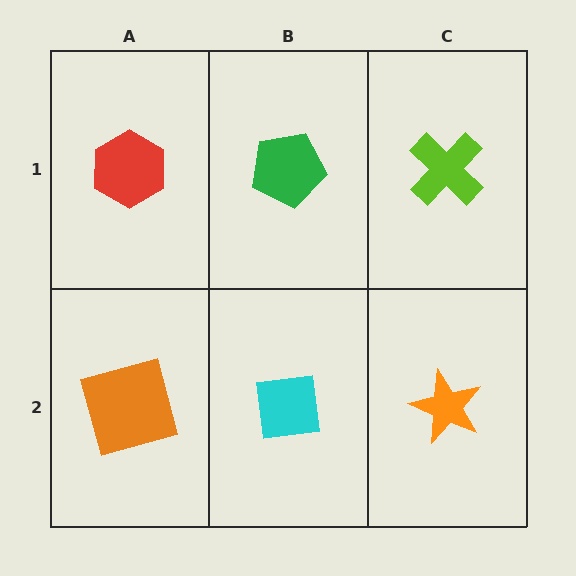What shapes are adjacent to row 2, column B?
A green pentagon (row 1, column B), an orange square (row 2, column A), an orange star (row 2, column C).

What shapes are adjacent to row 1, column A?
An orange square (row 2, column A), a green pentagon (row 1, column B).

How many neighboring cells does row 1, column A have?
2.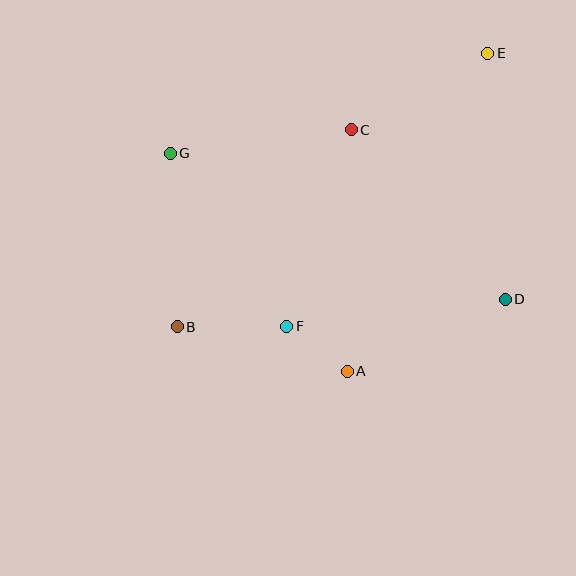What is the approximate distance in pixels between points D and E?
The distance between D and E is approximately 246 pixels.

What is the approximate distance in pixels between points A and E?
The distance between A and E is approximately 348 pixels.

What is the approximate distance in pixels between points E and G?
The distance between E and G is approximately 333 pixels.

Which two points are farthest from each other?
Points B and E are farthest from each other.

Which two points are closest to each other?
Points A and F are closest to each other.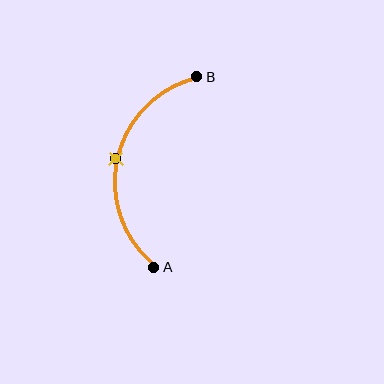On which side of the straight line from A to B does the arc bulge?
The arc bulges to the left of the straight line connecting A and B.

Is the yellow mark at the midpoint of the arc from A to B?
Yes. The yellow mark lies on the arc at equal arc-length from both A and B — it is the arc midpoint.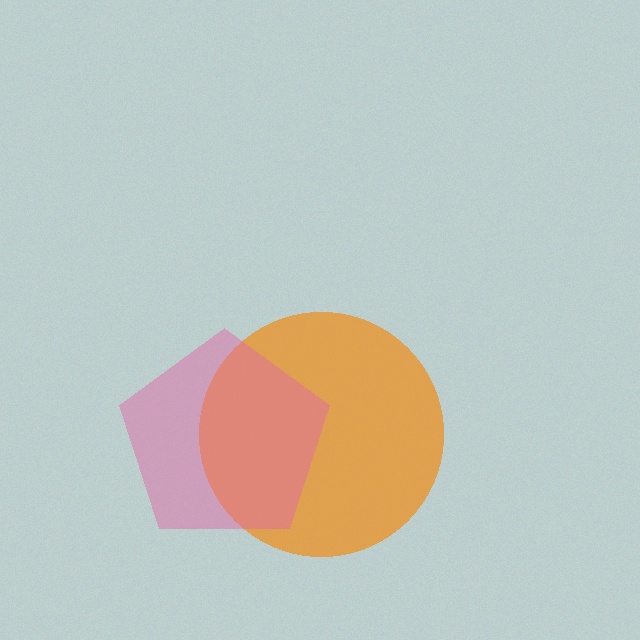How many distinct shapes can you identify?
There are 2 distinct shapes: an orange circle, a pink pentagon.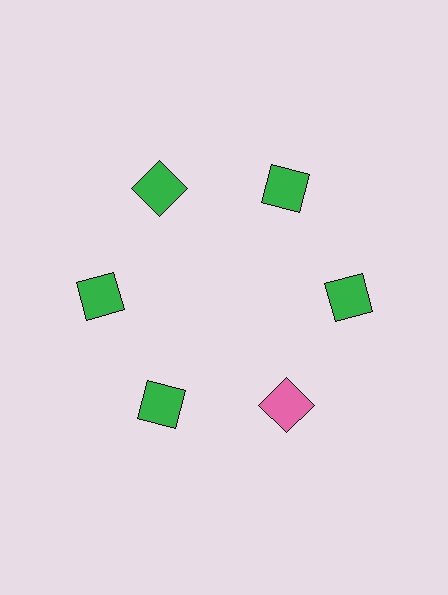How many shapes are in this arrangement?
There are 6 shapes arranged in a ring pattern.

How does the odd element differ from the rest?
It has a different color: pink instead of green.